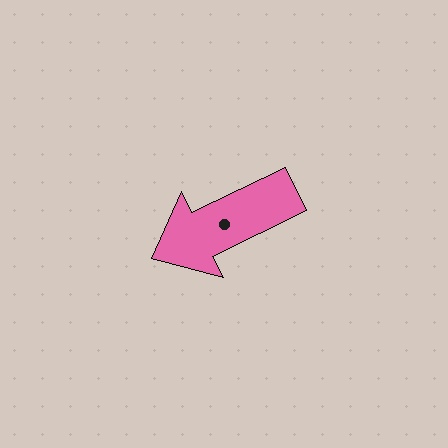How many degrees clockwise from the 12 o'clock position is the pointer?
Approximately 244 degrees.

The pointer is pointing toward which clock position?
Roughly 8 o'clock.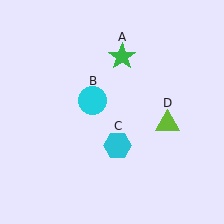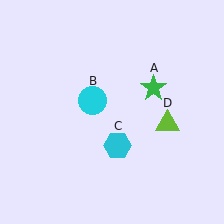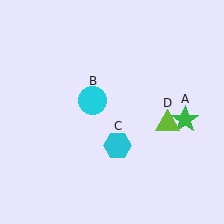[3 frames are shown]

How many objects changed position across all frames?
1 object changed position: green star (object A).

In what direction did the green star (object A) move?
The green star (object A) moved down and to the right.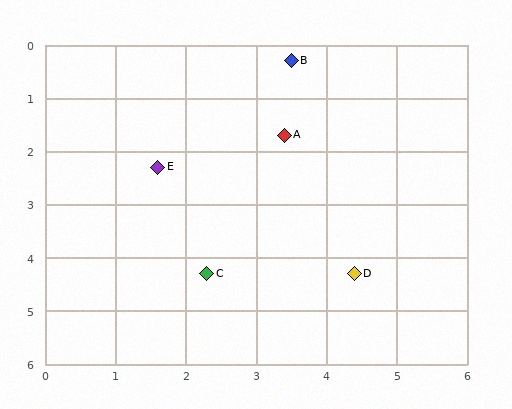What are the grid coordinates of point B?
Point B is at approximately (3.5, 0.3).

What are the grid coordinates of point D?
Point D is at approximately (4.4, 4.3).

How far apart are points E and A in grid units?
Points E and A are about 1.9 grid units apart.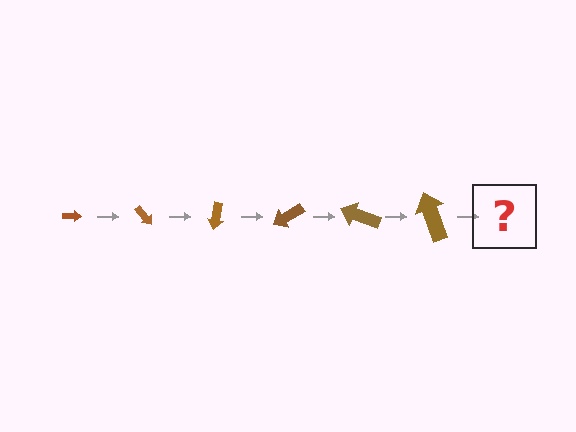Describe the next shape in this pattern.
It should be an arrow, larger than the previous one and rotated 300 degrees from the start.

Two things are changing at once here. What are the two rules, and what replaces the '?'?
The two rules are that the arrow grows larger each step and it rotates 50 degrees each step. The '?' should be an arrow, larger than the previous one and rotated 300 degrees from the start.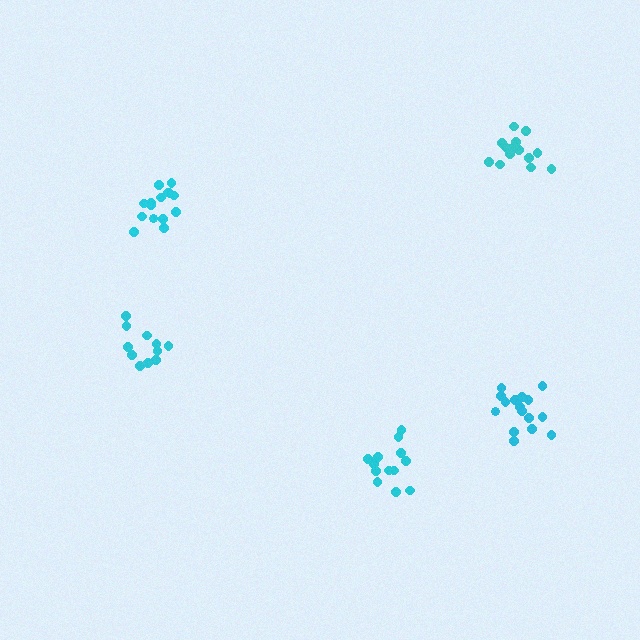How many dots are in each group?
Group 1: 11 dots, Group 2: 16 dots, Group 3: 13 dots, Group 4: 15 dots, Group 5: 15 dots (70 total).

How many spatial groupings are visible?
There are 5 spatial groupings.